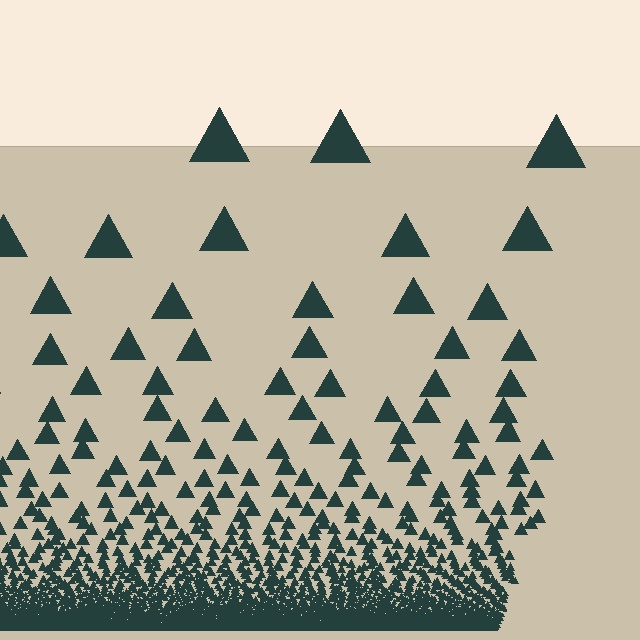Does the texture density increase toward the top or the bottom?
Density increases toward the bottom.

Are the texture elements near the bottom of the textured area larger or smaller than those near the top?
Smaller. The gradient is inverted — elements near the bottom are smaller and denser.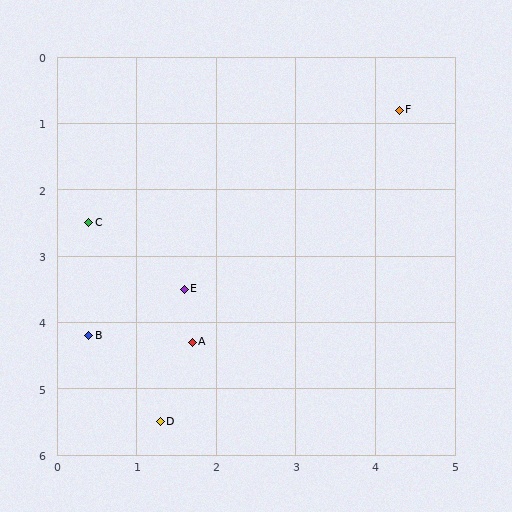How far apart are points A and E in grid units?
Points A and E are about 0.8 grid units apart.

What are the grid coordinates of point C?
Point C is at approximately (0.4, 2.5).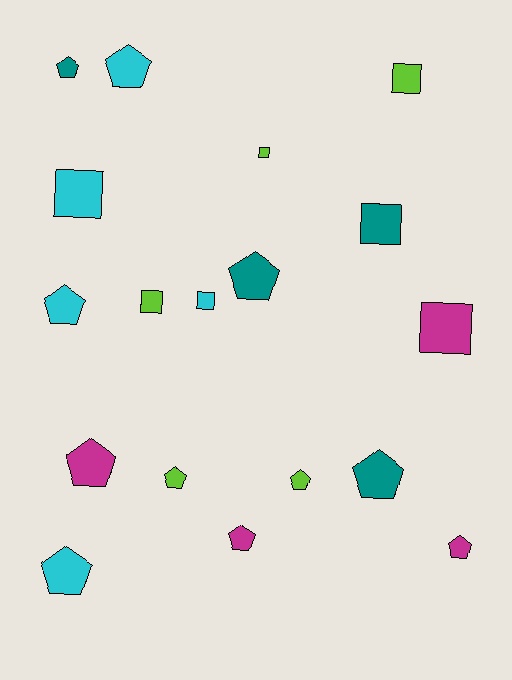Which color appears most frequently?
Cyan, with 5 objects.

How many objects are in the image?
There are 18 objects.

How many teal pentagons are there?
There are 3 teal pentagons.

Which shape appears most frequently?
Pentagon, with 11 objects.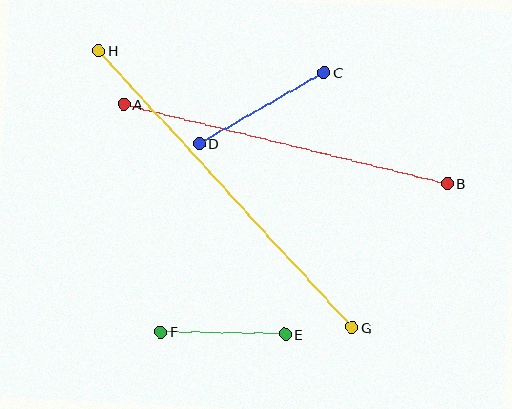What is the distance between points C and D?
The distance is approximately 144 pixels.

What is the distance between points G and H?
The distance is approximately 375 pixels.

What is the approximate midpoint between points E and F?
The midpoint is at approximately (223, 333) pixels.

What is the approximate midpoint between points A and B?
The midpoint is at approximately (286, 144) pixels.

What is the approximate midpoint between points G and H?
The midpoint is at approximately (225, 189) pixels.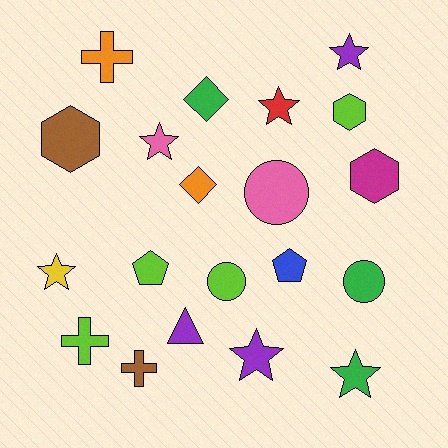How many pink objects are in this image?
There are 2 pink objects.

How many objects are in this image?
There are 20 objects.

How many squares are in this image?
There are no squares.